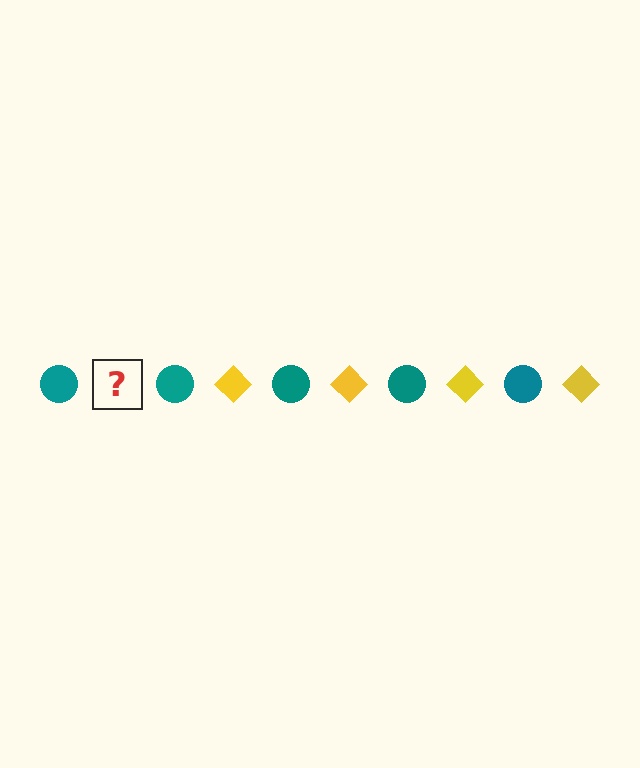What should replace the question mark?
The question mark should be replaced with a yellow diamond.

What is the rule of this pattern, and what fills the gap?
The rule is that the pattern alternates between teal circle and yellow diamond. The gap should be filled with a yellow diamond.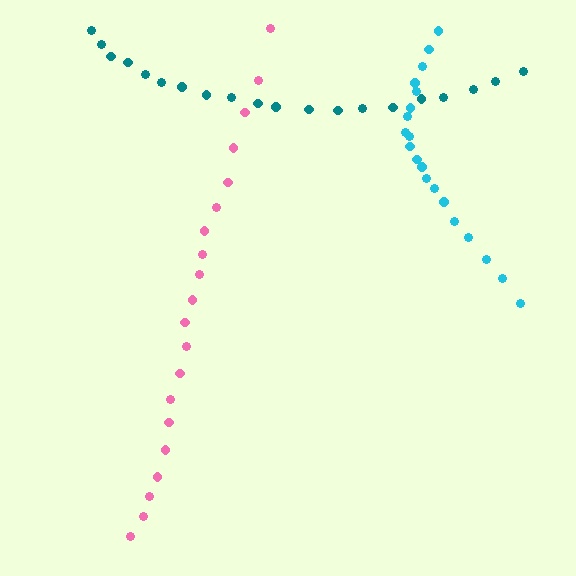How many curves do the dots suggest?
There are 3 distinct paths.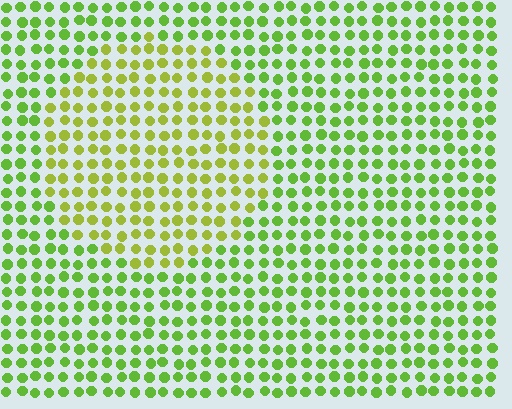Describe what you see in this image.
The image is filled with small lime elements in a uniform arrangement. A circle-shaped region is visible where the elements are tinted to a slightly different hue, forming a subtle color boundary.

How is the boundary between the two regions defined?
The boundary is defined purely by a slight shift in hue (about 27 degrees). Spacing, size, and orientation are identical on both sides.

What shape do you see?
I see a circle.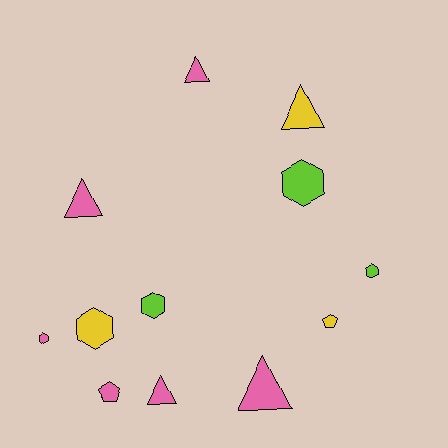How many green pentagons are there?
There are no green pentagons.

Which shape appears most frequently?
Triangle, with 5 objects.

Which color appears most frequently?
Pink, with 6 objects.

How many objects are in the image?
There are 12 objects.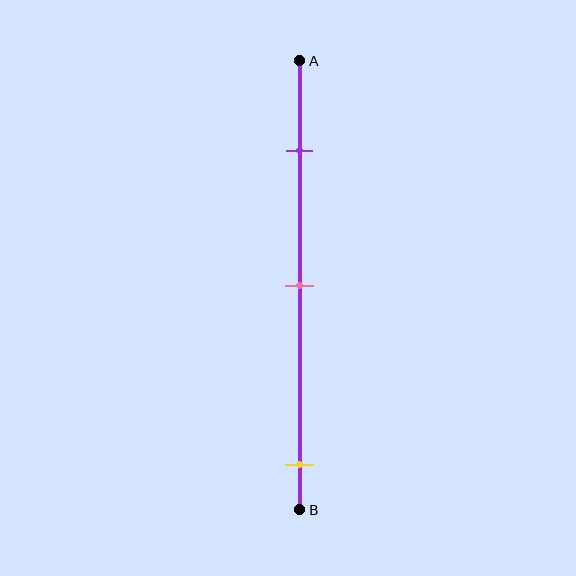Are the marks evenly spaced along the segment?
No, the marks are not evenly spaced.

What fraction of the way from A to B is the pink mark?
The pink mark is approximately 50% (0.5) of the way from A to B.